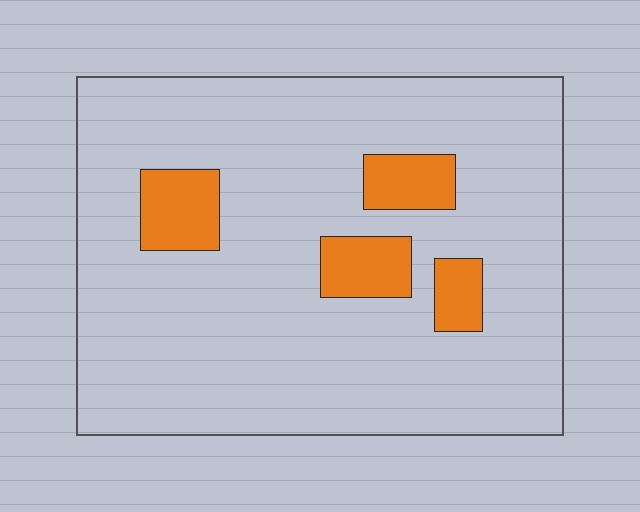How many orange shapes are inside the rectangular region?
4.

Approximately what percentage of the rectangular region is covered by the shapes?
Approximately 10%.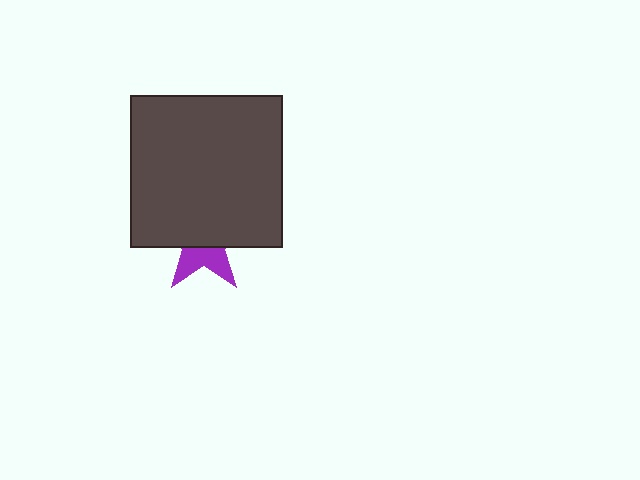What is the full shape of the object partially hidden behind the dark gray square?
The partially hidden object is a purple star.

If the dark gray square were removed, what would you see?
You would see the complete purple star.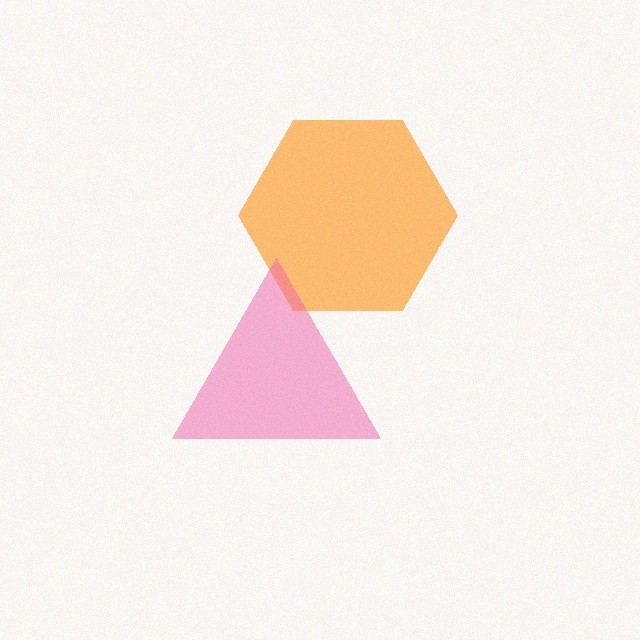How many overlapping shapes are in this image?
There are 2 overlapping shapes in the image.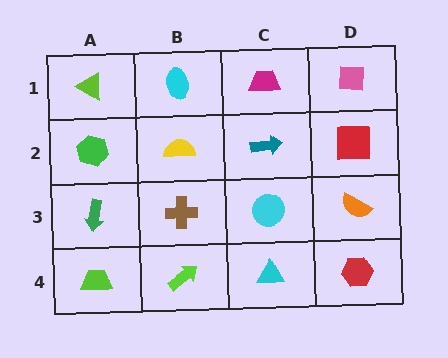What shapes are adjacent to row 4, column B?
A brown cross (row 3, column B), a lime trapezoid (row 4, column A), a cyan triangle (row 4, column C).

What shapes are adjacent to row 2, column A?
A lime triangle (row 1, column A), a green arrow (row 3, column A), a yellow semicircle (row 2, column B).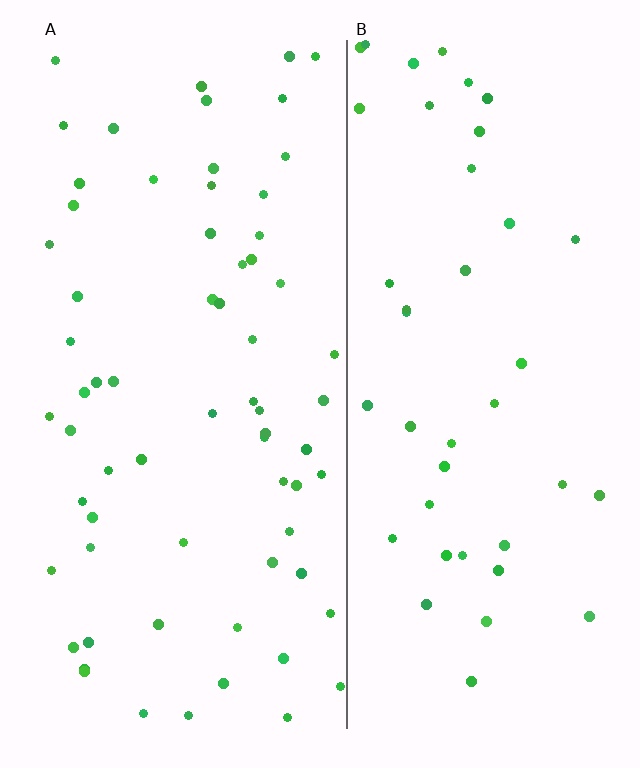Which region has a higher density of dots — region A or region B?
A (the left).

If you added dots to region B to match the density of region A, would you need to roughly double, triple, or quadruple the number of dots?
Approximately double.